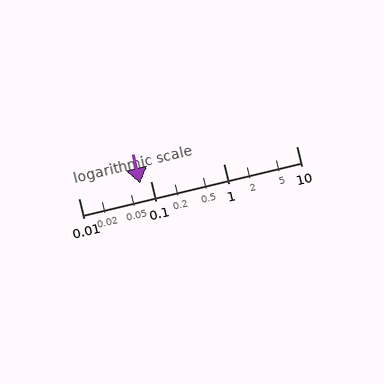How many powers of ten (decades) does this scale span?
The scale spans 3 decades, from 0.01 to 10.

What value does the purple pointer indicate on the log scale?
The pointer indicates approximately 0.07.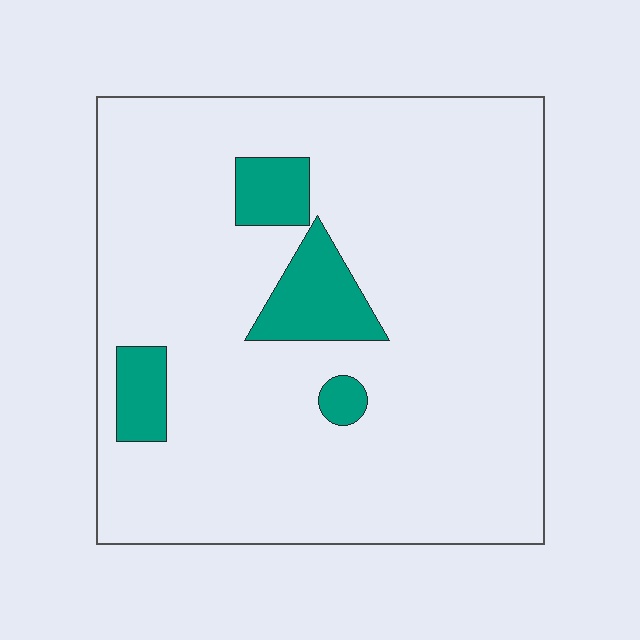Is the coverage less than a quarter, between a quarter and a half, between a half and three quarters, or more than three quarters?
Less than a quarter.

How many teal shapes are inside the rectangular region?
4.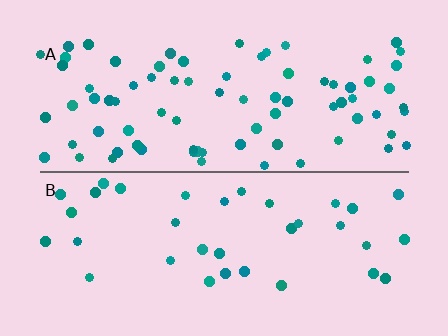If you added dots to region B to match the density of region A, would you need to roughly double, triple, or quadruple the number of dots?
Approximately double.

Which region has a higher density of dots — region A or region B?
A (the top).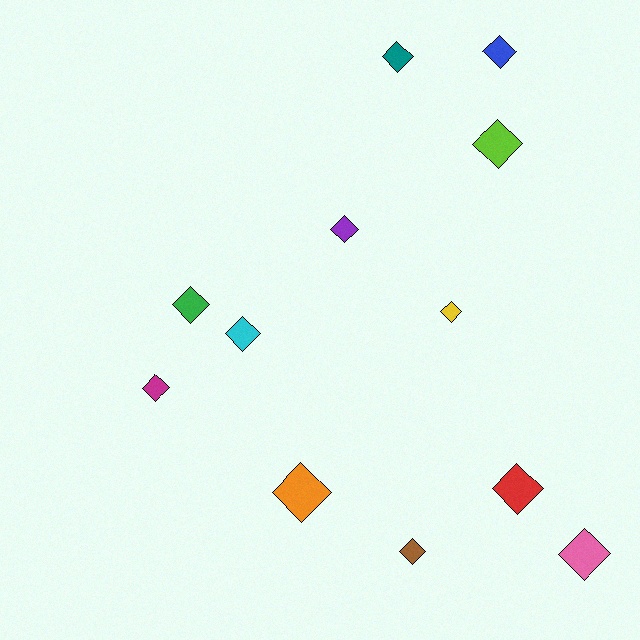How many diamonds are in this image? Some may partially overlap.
There are 12 diamonds.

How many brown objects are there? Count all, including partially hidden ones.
There is 1 brown object.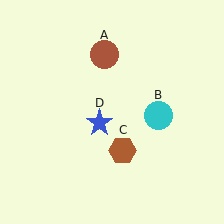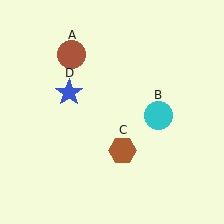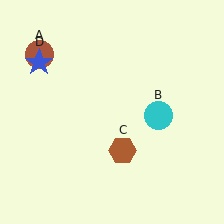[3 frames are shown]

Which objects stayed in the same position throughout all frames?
Cyan circle (object B) and brown hexagon (object C) remained stationary.